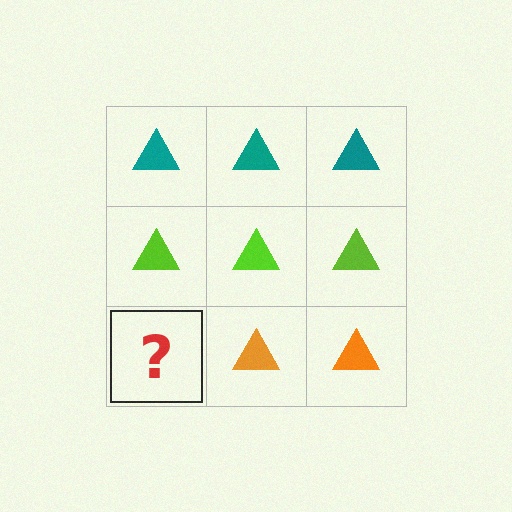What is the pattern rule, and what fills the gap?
The rule is that each row has a consistent color. The gap should be filled with an orange triangle.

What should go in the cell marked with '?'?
The missing cell should contain an orange triangle.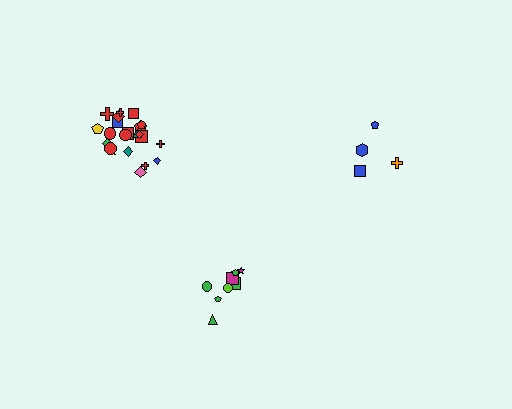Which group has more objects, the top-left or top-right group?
The top-left group.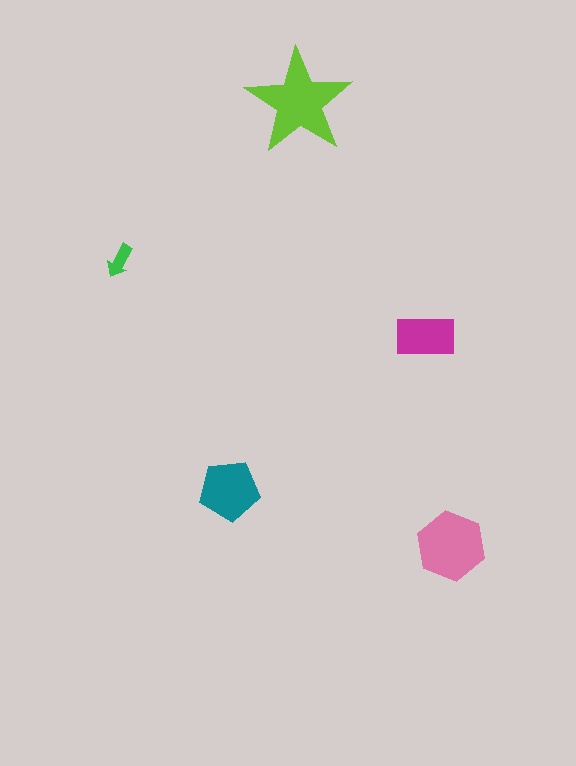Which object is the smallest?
The green arrow.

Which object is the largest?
The lime star.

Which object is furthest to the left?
The green arrow is leftmost.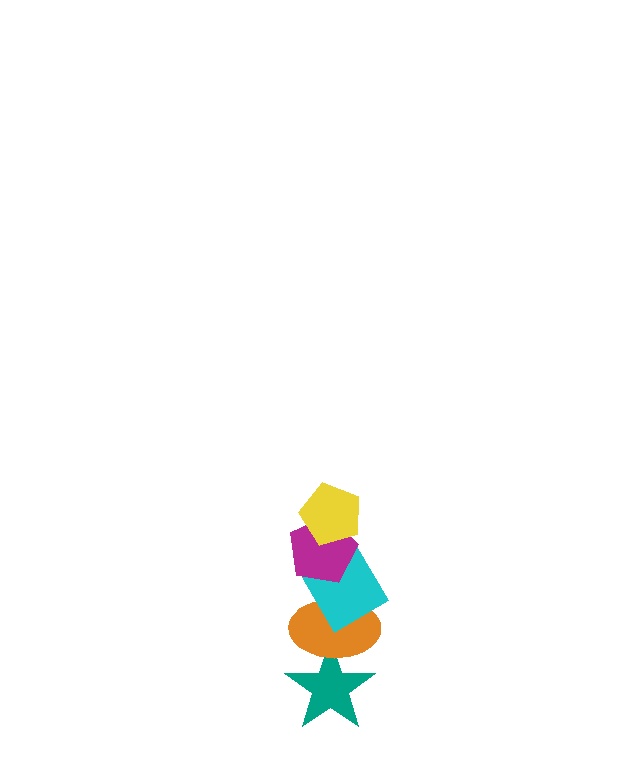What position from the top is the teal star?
The teal star is 5th from the top.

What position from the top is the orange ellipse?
The orange ellipse is 4th from the top.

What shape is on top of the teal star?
The orange ellipse is on top of the teal star.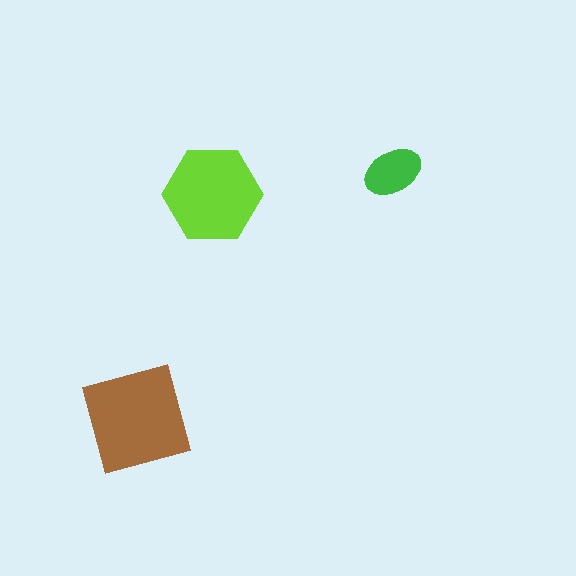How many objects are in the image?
There are 3 objects in the image.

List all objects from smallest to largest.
The green ellipse, the lime hexagon, the brown square.